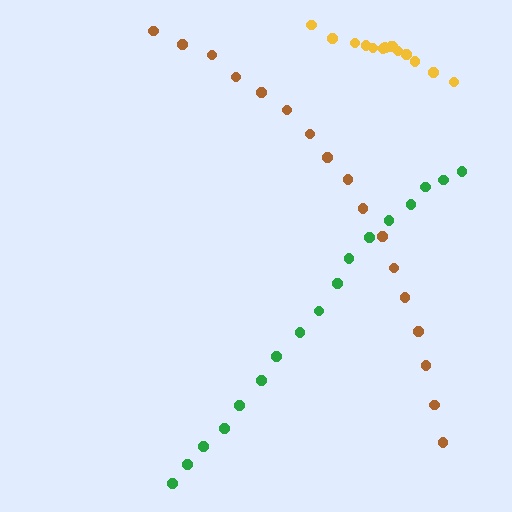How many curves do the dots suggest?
There are 3 distinct paths.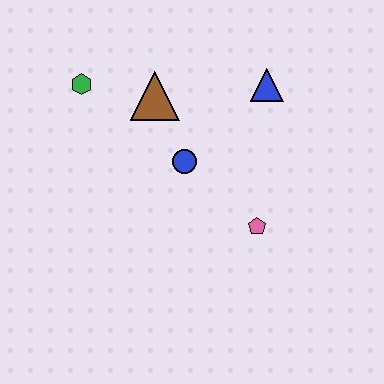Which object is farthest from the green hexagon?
The pink pentagon is farthest from the green hexagon.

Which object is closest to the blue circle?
The brown triangle is closest to the blue circle.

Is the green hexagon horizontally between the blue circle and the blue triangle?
No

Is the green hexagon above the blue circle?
Yes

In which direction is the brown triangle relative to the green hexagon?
The brown triangle is to the right of the green hexagon.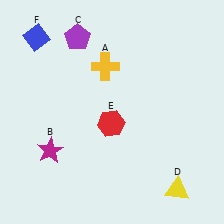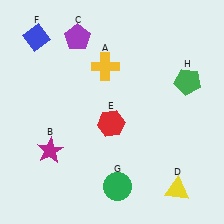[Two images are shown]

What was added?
A green circle (G), a green pentagon (H) were added in Image 2.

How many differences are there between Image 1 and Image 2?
There are 2 differences between the two images.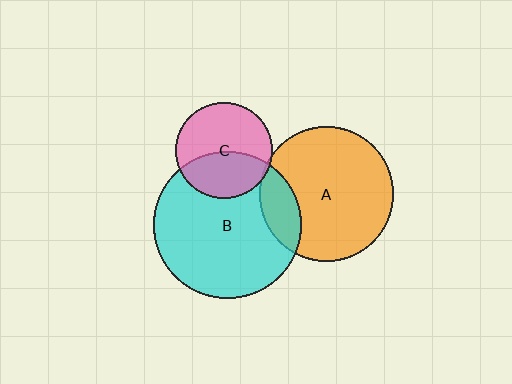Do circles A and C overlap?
Yes.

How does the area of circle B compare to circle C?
Approximately 2.3 times.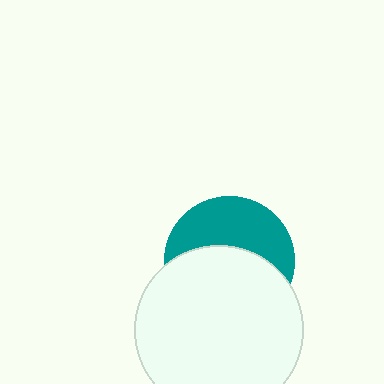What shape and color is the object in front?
The object in front is a white circle.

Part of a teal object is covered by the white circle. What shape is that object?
It is a circle.